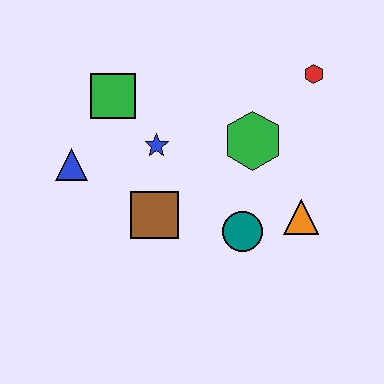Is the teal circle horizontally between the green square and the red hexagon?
Yes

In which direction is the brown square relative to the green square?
The brown square is below the green square.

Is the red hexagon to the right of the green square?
Yes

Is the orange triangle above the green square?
No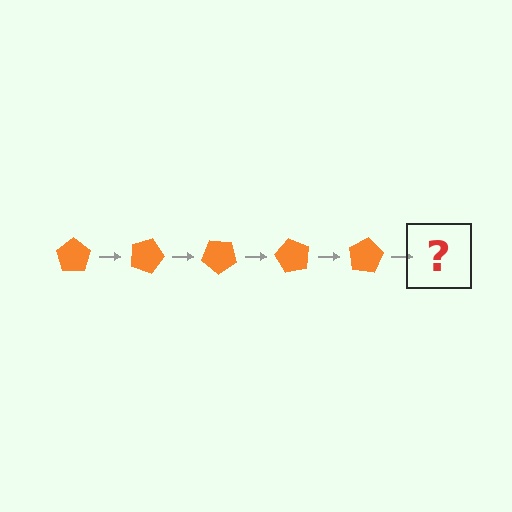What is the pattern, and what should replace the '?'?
The pattern is that the pentagon rotates 20 degrees each step. The '?' should be an orange pentagon rotated 100 degrees.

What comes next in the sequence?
The next element should be an orange pentagon rotated 100 degrees.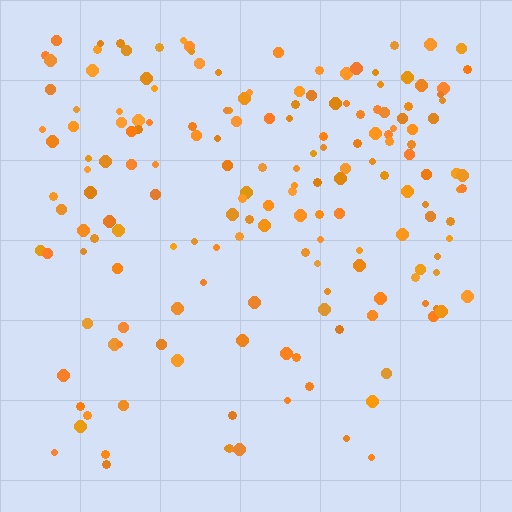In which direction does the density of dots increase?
From bottom to top, with the top side densest.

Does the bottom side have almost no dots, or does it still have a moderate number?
Still a moderate number, just noticeably fewer than the top.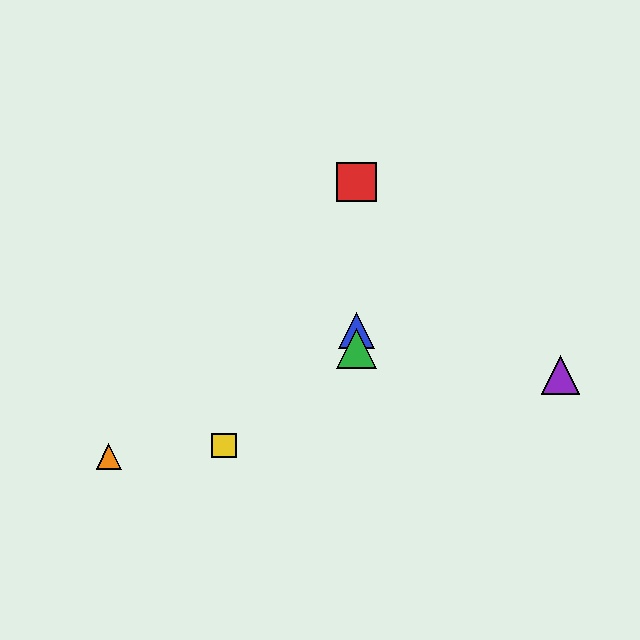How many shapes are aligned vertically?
3 shapes (the red square, the blue triangle, the green triangle) are aligned vertically.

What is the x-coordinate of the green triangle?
The green triangle is at x≈356.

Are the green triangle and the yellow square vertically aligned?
No, the green triangle is at x≈356 and the yellow square is at x≈224.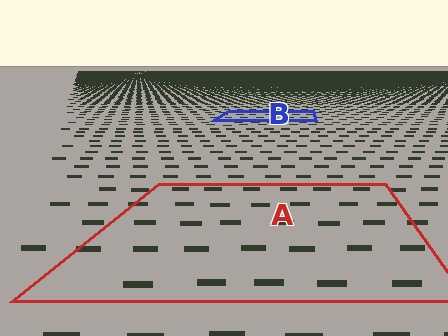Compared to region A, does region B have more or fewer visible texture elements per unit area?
Region B has more texture elements per unit area — they are packed more densely because it is farther away.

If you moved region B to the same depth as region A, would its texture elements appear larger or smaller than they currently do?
They would appear larger. At a closer depth, the same texture elements are projected at a bigger on-screen size.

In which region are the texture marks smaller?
The texture marks are smaller in region B, because it is farther away.